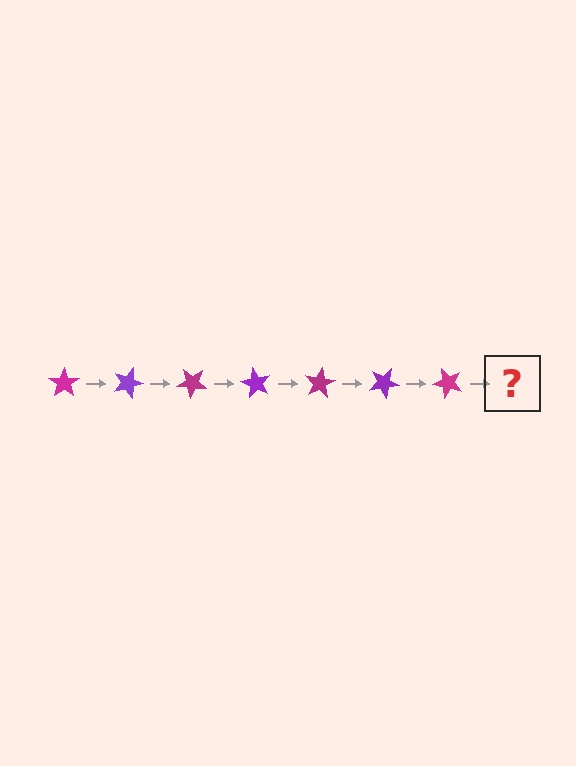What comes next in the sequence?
The next element should be a purple star, rotated 140 degrees from the start.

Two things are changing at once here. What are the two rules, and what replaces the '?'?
The two rules are that it rotates 20 degrees each step and the color cycles through magenta and purple. The '?' should be a purple star, rotated 140 degrees from the start.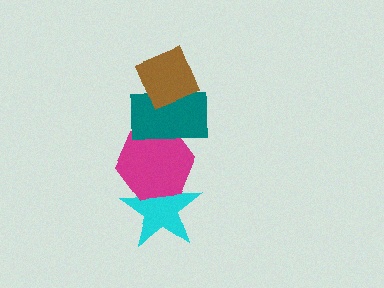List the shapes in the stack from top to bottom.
From top to bottom: the brown diamond, the teal rectangle, the magenta hexagon, the cyan star.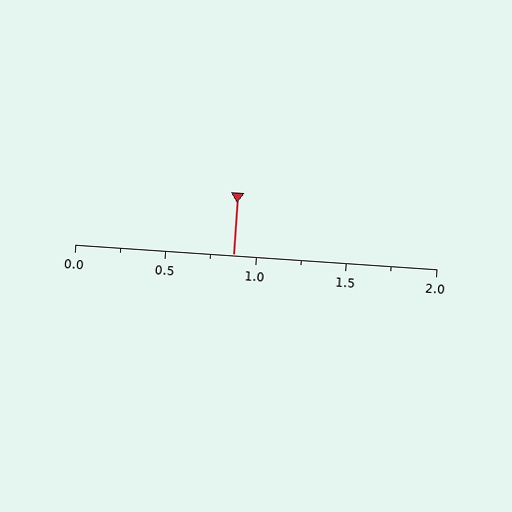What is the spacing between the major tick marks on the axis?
The major ticks are spaced 0.5 apart.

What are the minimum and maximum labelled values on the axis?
The axis runs from 0.0 to 2.0.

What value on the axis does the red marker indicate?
The marker indicates approximately 0.88.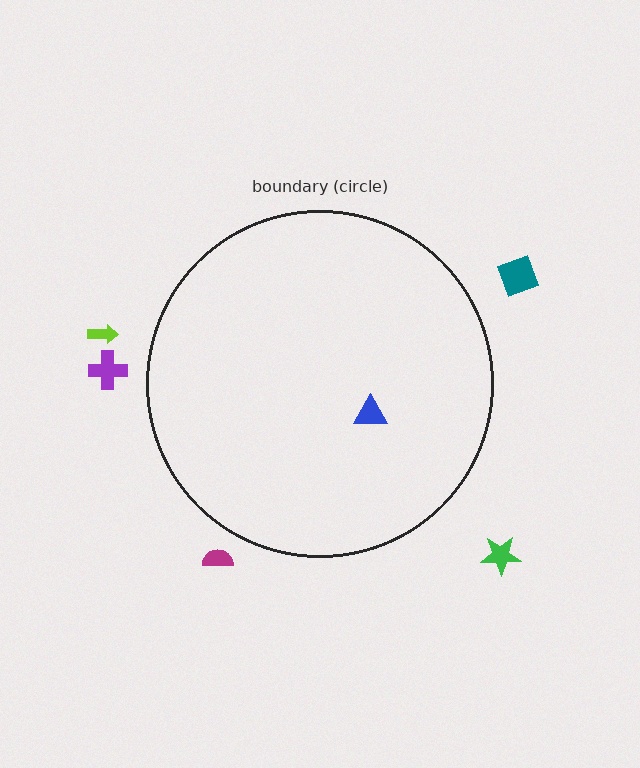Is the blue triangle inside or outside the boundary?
Inside.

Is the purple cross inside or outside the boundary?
Outside.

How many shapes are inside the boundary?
1 inside, 5 outside.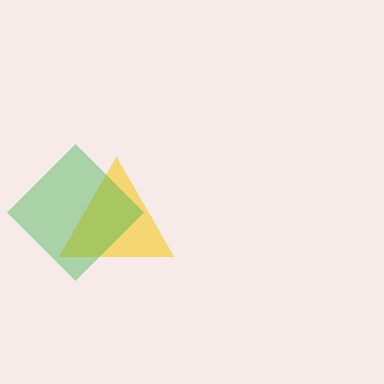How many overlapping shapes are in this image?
There are 2 overlapping shapes in the image.